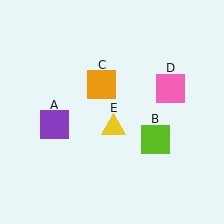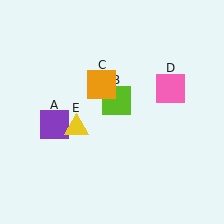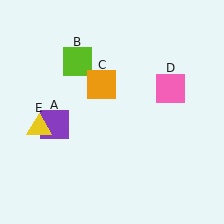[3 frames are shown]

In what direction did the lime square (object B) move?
The lime square (object B) moved up and to the left.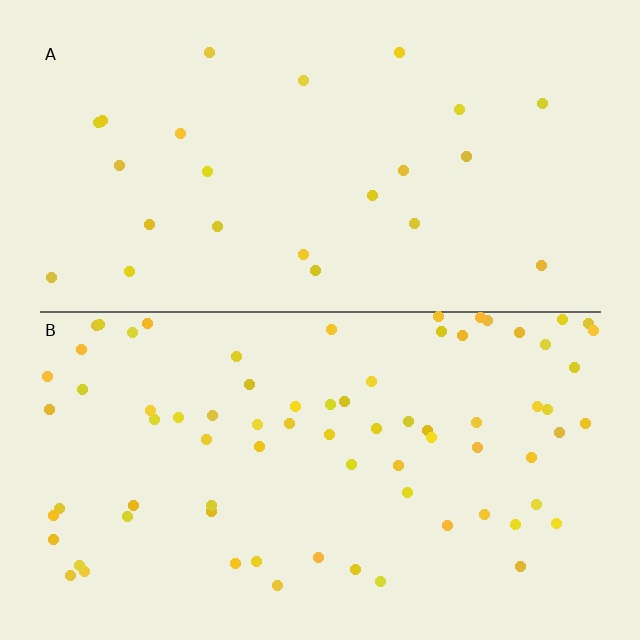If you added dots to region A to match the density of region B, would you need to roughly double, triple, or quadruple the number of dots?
Approximately triple.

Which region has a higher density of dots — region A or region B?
B (the bottom).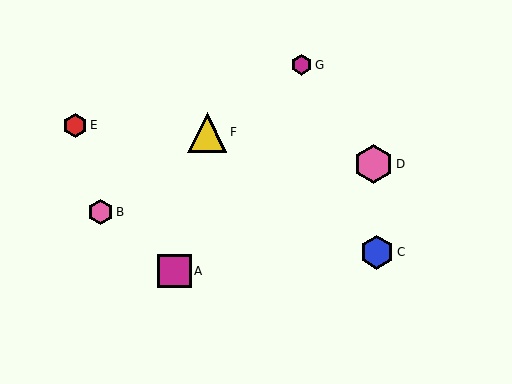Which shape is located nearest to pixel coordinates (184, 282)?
The magenta square (labeled A) at (174, 271) is nearest to that location.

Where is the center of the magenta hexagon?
The center of the magenta hexagon is at (302, 65).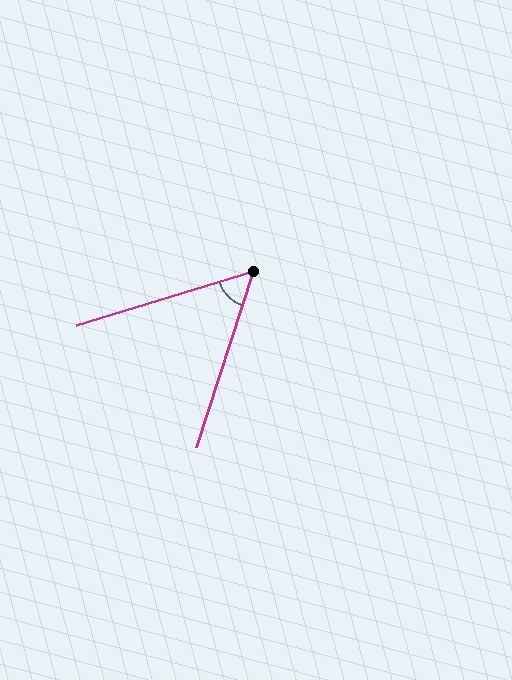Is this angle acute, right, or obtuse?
It is acute.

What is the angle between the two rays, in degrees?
Approximately 55 degrees.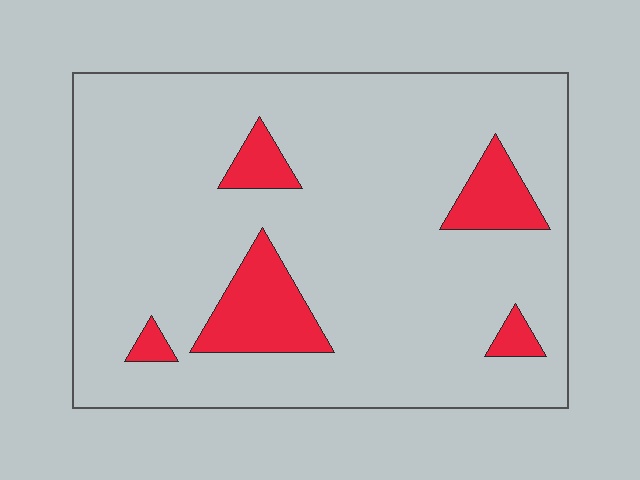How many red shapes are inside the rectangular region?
5.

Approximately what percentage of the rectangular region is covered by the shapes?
Approximately 15%.